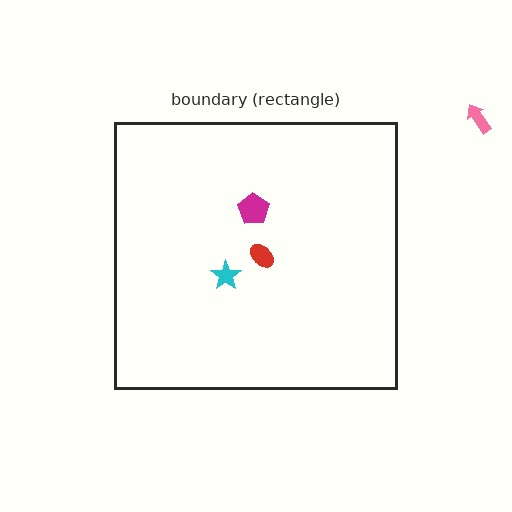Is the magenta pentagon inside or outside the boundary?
Inside.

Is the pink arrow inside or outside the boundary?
Outside.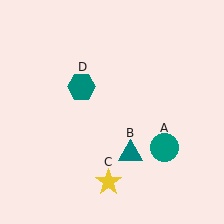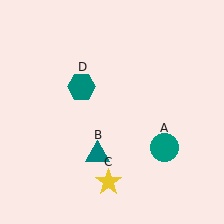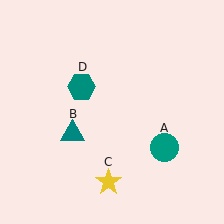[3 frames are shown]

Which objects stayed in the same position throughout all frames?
Teal circle (object A) and yellow star (object C) and teal hexagon (object D) remained stationary.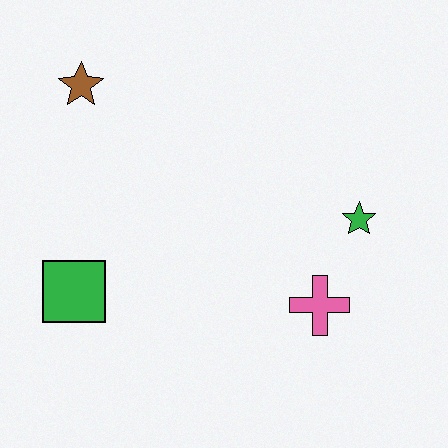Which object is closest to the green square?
The brown star is closest to the green square.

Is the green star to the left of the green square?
No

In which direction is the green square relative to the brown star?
The green square is below the brown star.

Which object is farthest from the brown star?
The pink cross is farthest from the brown star.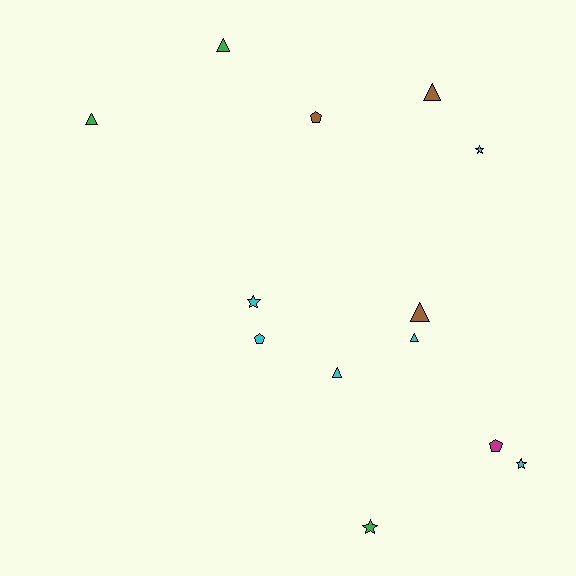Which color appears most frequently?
Cyan, with 6 objects.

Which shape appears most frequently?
Triangle, with 6 objects.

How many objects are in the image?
There are 13 objects.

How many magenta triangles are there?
There are no magenta triangles.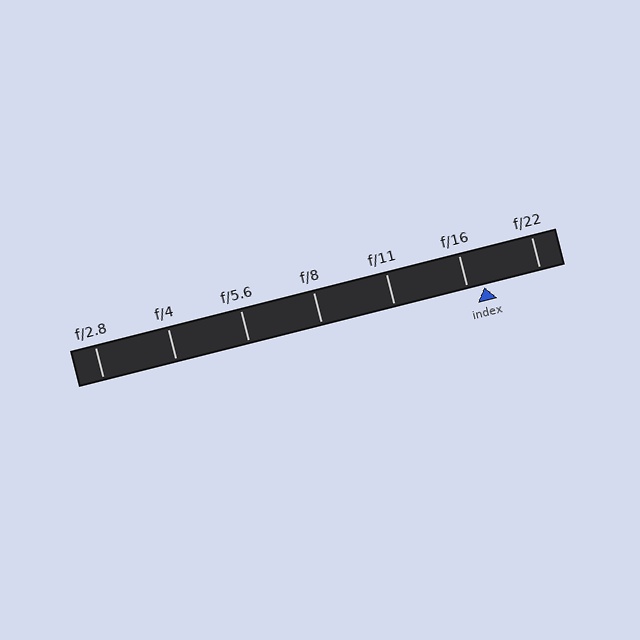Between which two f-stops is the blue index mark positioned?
The index mark is between f/16 and f/22.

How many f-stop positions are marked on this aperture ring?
There are 7 f-stop positions marked.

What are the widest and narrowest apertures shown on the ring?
The widest aperture shown is f/2.8 and the narrowest is f/22.